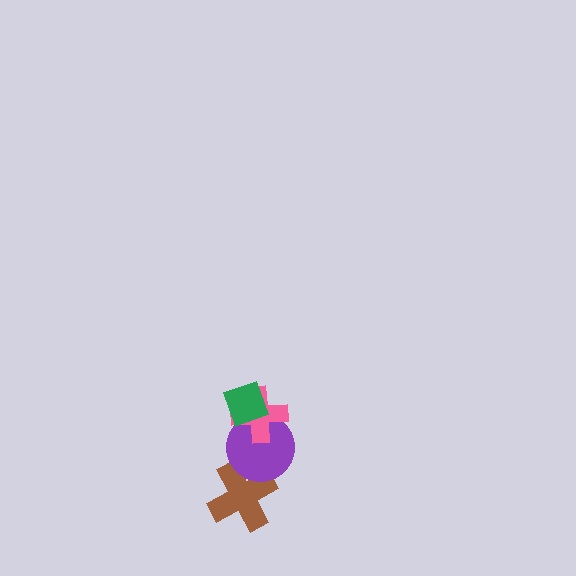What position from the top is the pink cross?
The pink cross is 2nd from the top.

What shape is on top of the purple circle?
The pink cross is on top of the purple circle.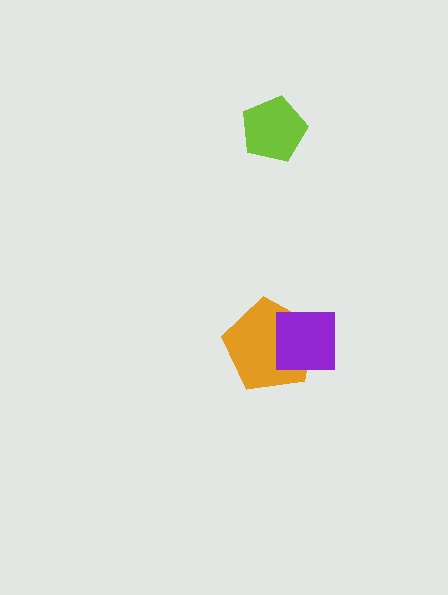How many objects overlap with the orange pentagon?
1 object overlaps with the orange pentagon.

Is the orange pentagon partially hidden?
Yes, it is partially covered by another shape.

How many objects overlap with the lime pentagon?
0 objects overlap with the lime pentagon.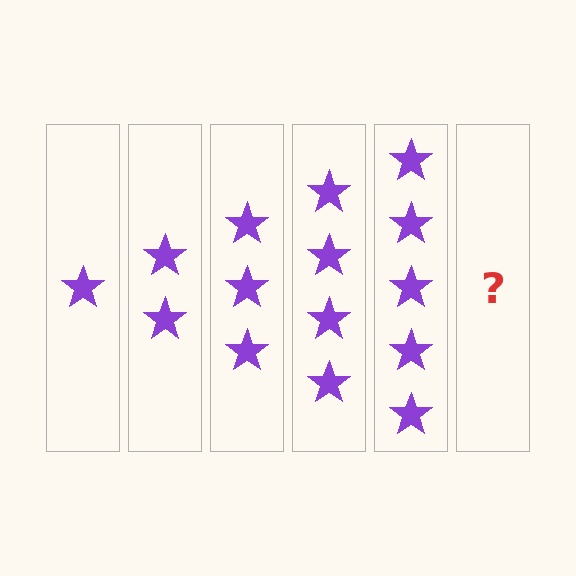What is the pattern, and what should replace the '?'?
The pattern is that each step adds one more star. The '?' should be 6 stars.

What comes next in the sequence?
The next element should be 6 stars.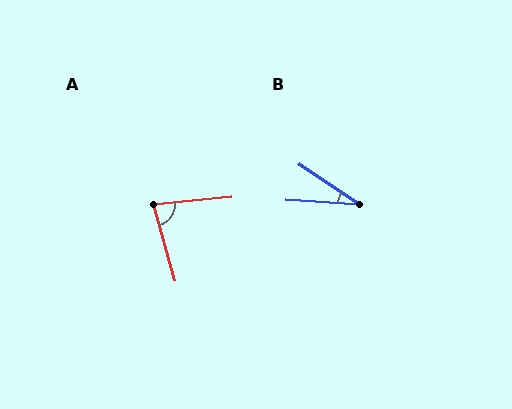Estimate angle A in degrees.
Approximately 80 degrees.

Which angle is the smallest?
B, at approximately 31 degrees.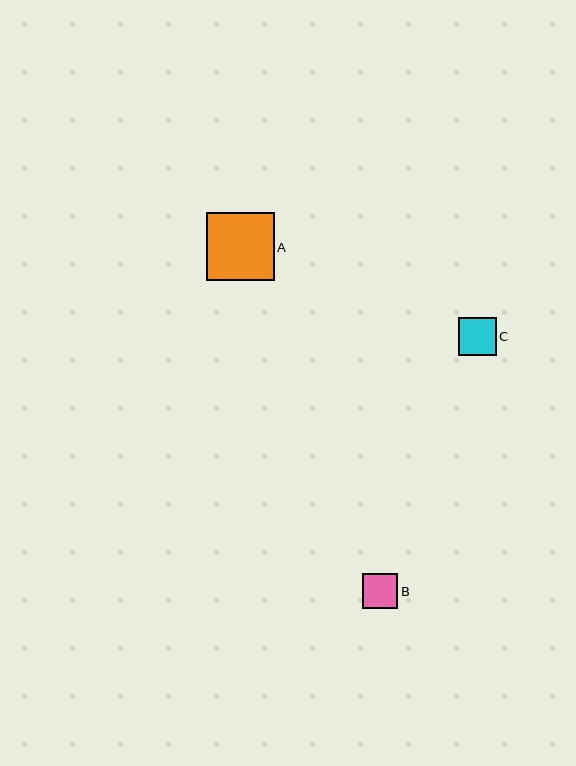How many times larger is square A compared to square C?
Square A is approximately 1.8 times the size of square C.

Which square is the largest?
Square A is the largest with a size of approximately 68 pixels.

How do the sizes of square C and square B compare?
Square C and square B are approximately the same size.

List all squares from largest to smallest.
From largest to smallest: A, C, B.